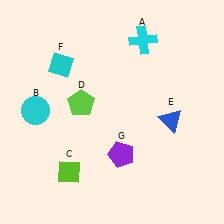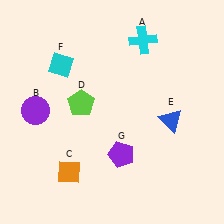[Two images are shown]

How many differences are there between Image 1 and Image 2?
There are 2 differences between the two images.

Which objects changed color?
B changed from cyan to purple. C changed from lime to orange.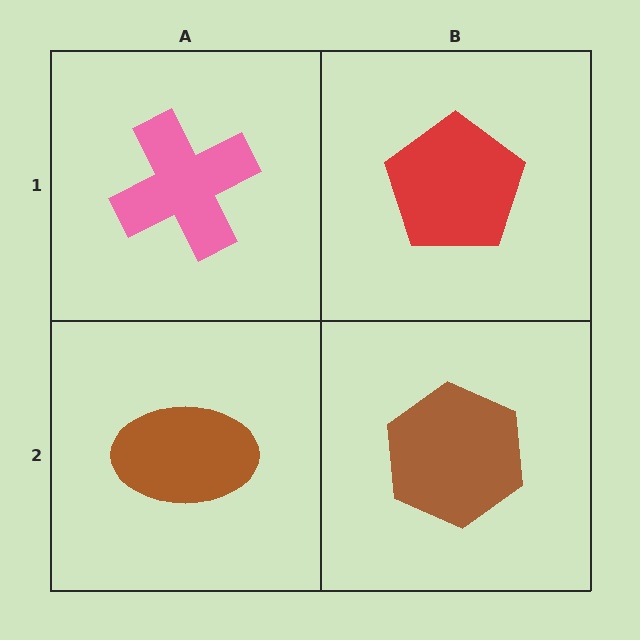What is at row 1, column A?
A pink cross.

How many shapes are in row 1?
2 shapes.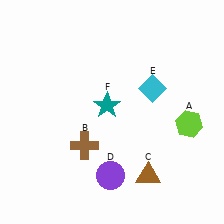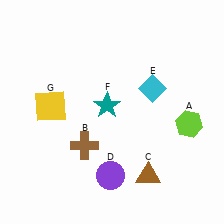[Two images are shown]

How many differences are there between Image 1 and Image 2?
There is 1 difference between the two images.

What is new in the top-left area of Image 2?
A yellow square (G) was added in the top-left area of Image 2.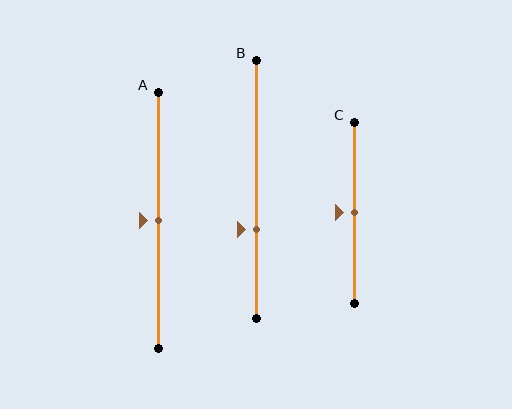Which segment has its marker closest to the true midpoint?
Segment A has its marker closest to the true midpoint.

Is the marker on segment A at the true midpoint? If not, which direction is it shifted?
Yes, the marker on segment A is at the true midpoint.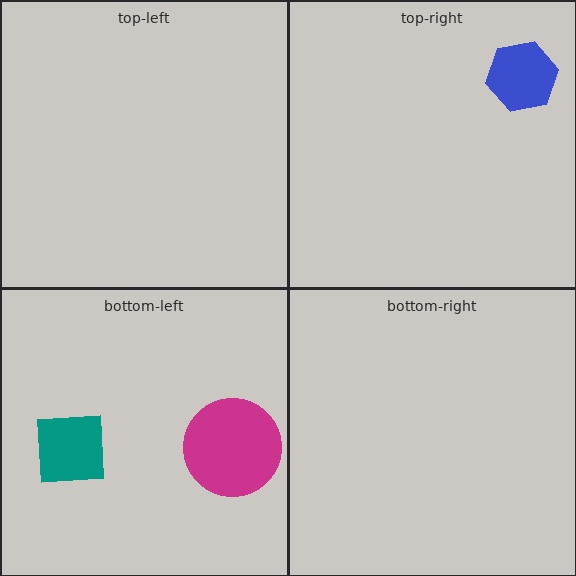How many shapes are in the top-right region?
1.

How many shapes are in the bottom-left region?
2.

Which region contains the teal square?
The bottom-left region.